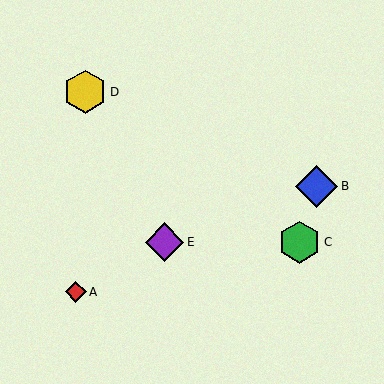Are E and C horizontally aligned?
Yes, both are at y≈242.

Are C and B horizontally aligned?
No, C is at y≈242 and B is at y≈186.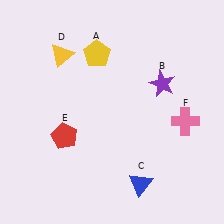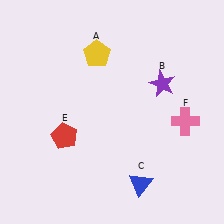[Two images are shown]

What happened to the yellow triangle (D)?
The yellow triangle (D) was removed in Image 2. It was in the top-left area of Image 1.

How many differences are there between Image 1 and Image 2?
There is 1 difference between the two images.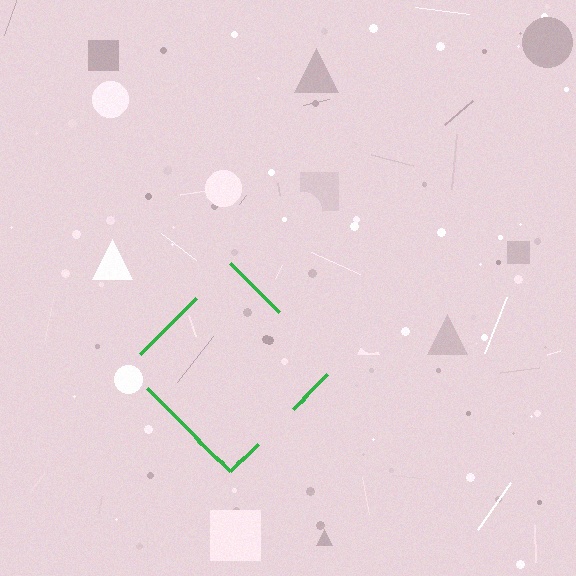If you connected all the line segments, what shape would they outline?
They would outline a diamond.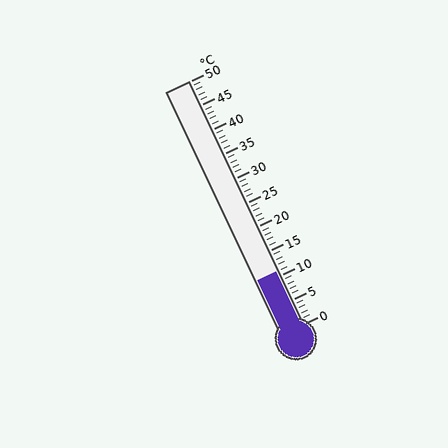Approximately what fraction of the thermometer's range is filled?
The thermometer is filled to approximately 20% of its range.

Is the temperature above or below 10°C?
The temperature is above 10°C.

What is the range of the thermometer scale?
The thermometer scale ranges from 0°C to 50°C.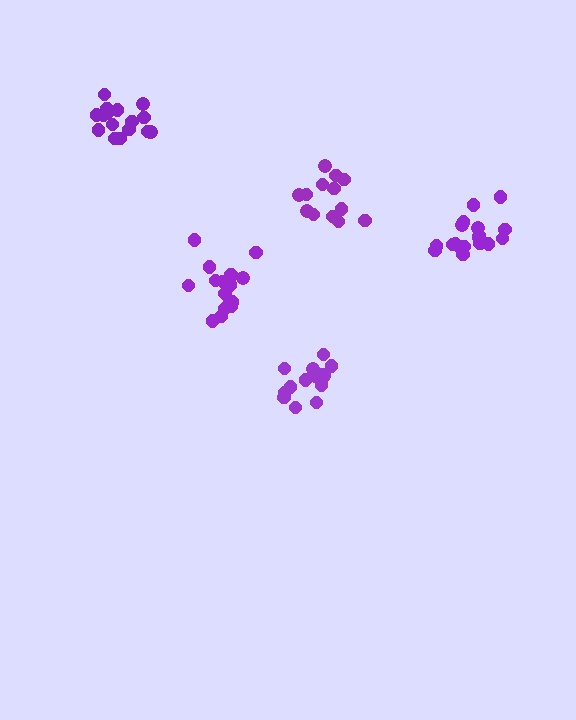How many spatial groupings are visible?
There are 5 spatial groupings.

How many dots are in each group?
Group 1: 19 dots, Group 2: 18 dots, Group 3: 13 dots, Group 4: 16 dots, Group 5: 17 dots (83 total).